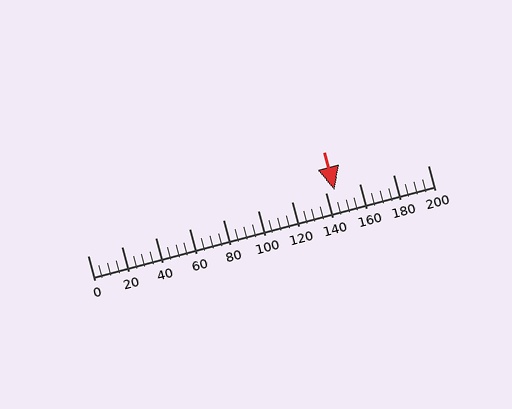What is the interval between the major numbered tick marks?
The major tick marks are spaced 20 units apart.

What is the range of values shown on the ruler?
The ruler shows values from 0 to 200.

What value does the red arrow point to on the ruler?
The red arrow points to approximately 145.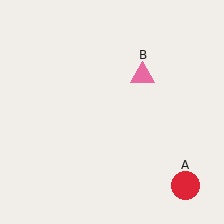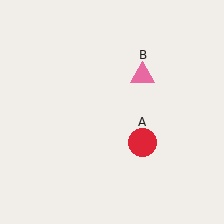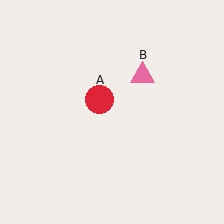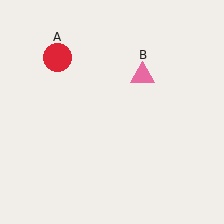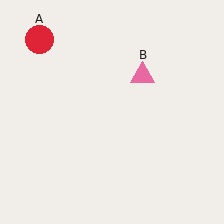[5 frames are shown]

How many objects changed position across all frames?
1 object changed position: red circle (object A).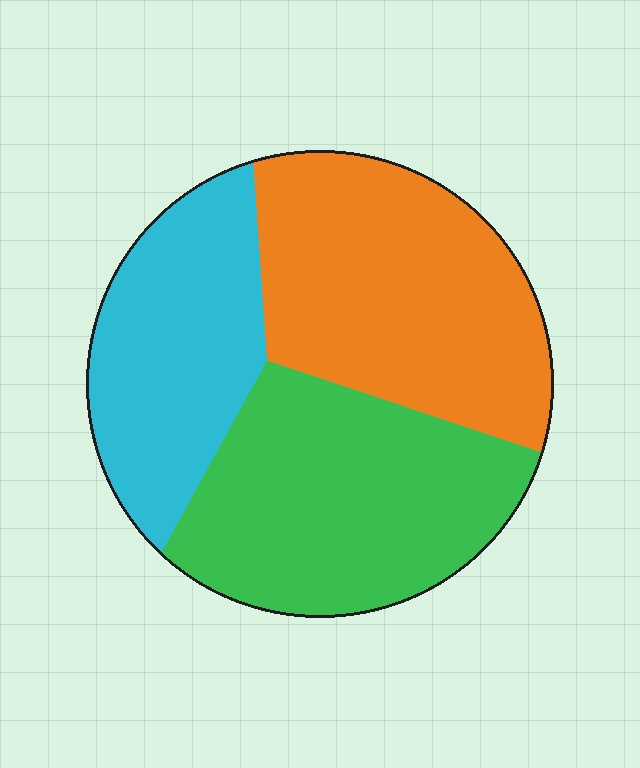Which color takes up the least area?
Cyan, at roughly 25%.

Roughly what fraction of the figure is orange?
Orange covers around 35% of the figure.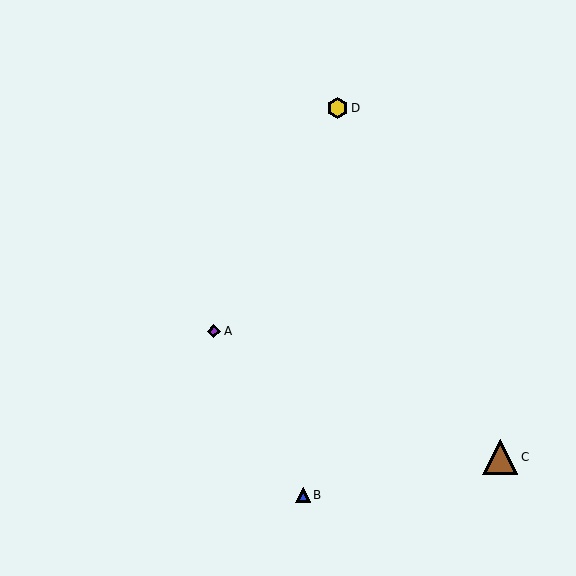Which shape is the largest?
The brown triangle (labeled C) is the largest.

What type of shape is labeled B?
Shape B is a blue triangle.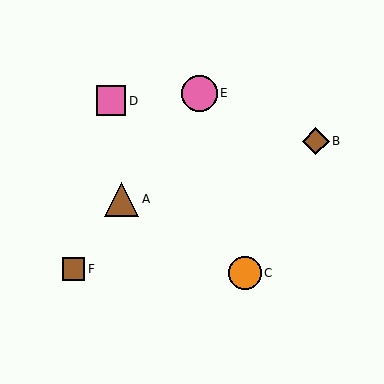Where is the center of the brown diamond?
The center of the brown diamond is at (316, 141).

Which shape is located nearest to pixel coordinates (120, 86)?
The pink square (labeled D) at (111, 101) is nearest to that location.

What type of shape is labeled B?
Shape B is a brown diamond.